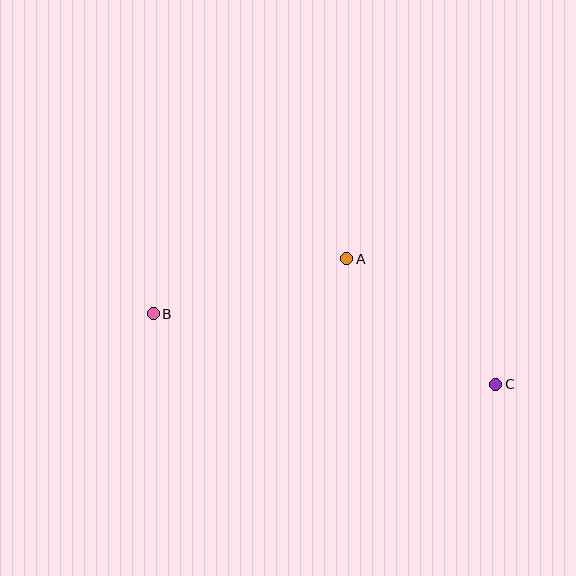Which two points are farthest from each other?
Points B and C are farthest from each other.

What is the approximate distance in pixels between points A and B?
The distance between A and B is approximately 201 pixels.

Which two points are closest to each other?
Points A and C are closest to each other.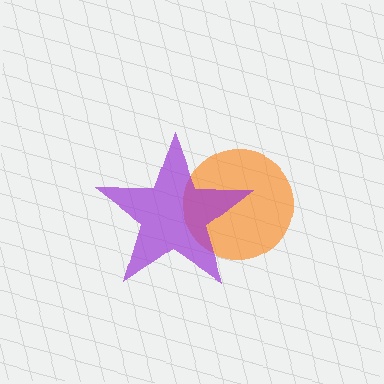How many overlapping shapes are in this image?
There are 2 overlapping shapes in the image.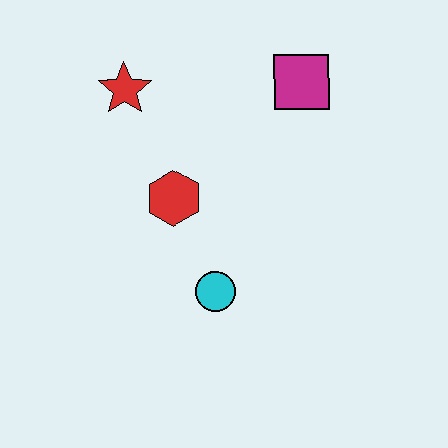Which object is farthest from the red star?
The cyan circle is farthest from the red star.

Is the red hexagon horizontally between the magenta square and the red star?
Yes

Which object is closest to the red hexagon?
The cyan circle is closest to the red hexagon.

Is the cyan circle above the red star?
No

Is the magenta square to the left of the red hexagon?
No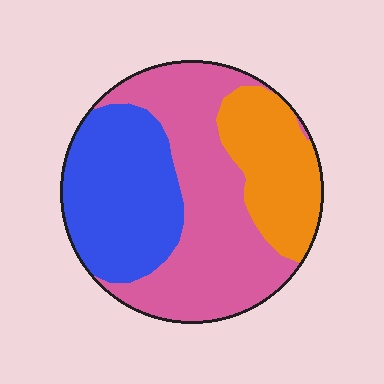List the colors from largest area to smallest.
From largest to smallest: pink, blue, orange.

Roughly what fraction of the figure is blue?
Blue takes up between a quarter and a half of the figure.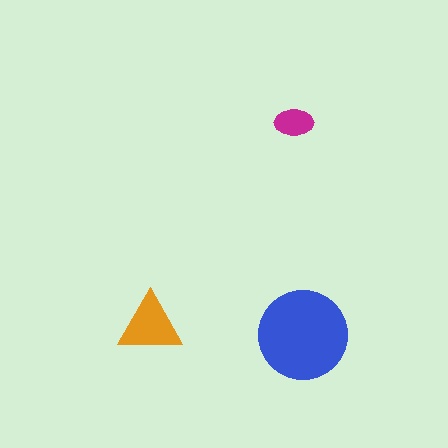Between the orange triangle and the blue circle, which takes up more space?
The blue circle.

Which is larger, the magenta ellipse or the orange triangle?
The orange triangle.